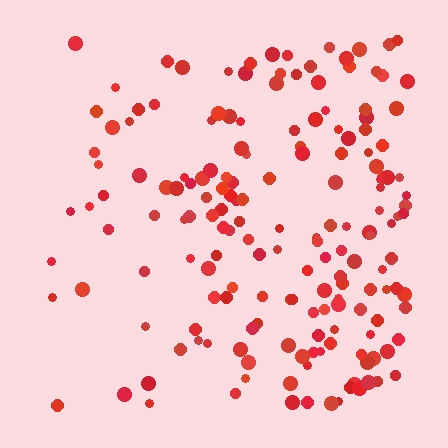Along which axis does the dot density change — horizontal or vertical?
Horizontal.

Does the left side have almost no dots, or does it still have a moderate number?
Still a moderate number, just noticeably fewer than the right.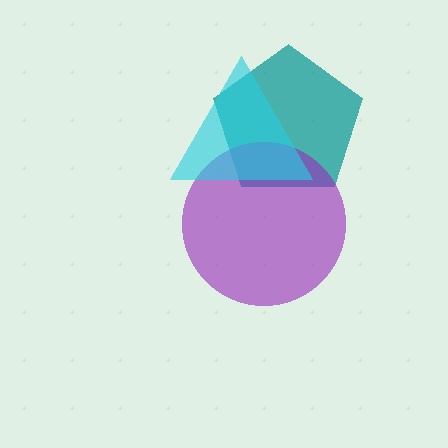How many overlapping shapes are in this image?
There are 3 overlapping shapes in the image.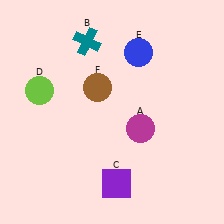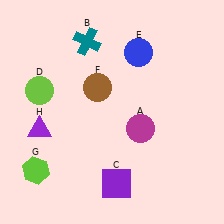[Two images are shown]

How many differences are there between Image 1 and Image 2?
There are 2 differences between the two images.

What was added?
A lime hexagon (G), a purple triangle (H) were added in Image 2.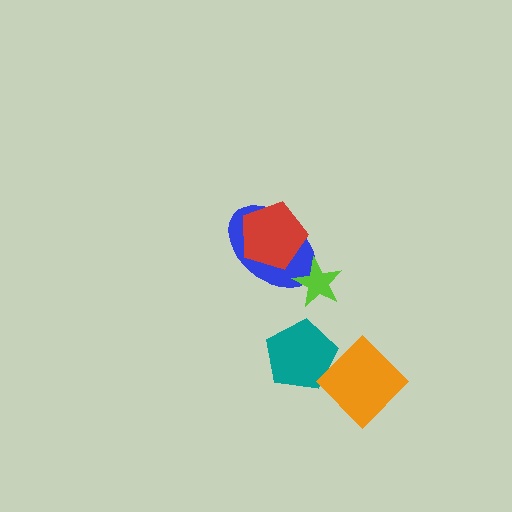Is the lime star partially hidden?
No, no other shape covers it.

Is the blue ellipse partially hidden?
Yes, it is partially covered by another shape.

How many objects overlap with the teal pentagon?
1 object overlaps with the teal pentagon.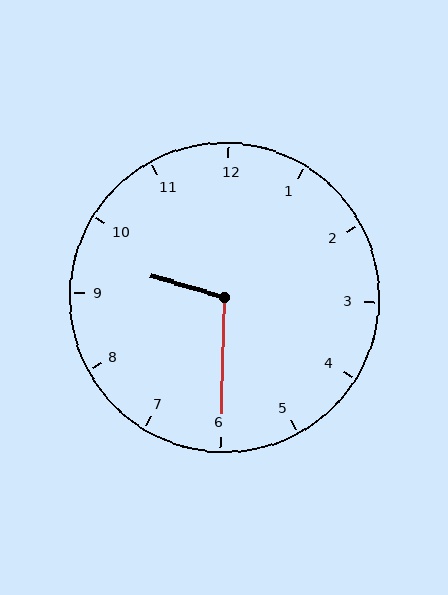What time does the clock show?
9:30.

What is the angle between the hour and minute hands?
Approximately 105 degrees.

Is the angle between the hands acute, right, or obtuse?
It is obtuse.